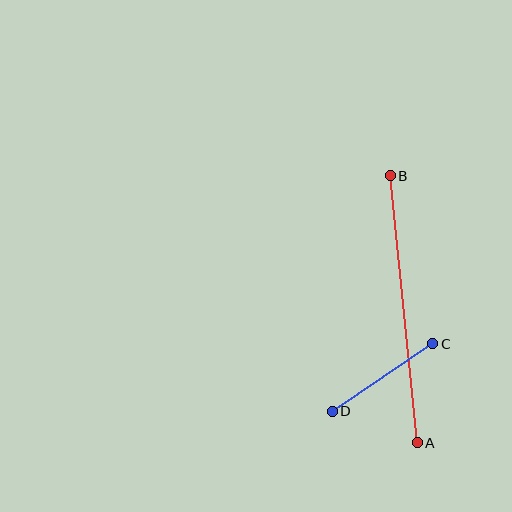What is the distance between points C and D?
The distance is approximately 121 pixels.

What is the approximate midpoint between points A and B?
The midpoint is at approximately (404, 309) pixels.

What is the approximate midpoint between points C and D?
The midpoint is at approximately (383, 377) pixels.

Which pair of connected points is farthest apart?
Points A and B are farthest apart.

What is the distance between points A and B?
The distance is approximately 269 pixels.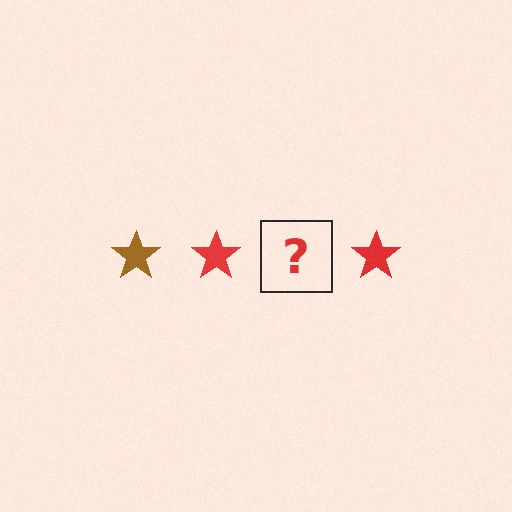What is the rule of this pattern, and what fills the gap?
The rule is that the pattern cycles through brown, red stars. The gap should be filled with a brown star.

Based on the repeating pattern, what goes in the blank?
The blank should be a brown star.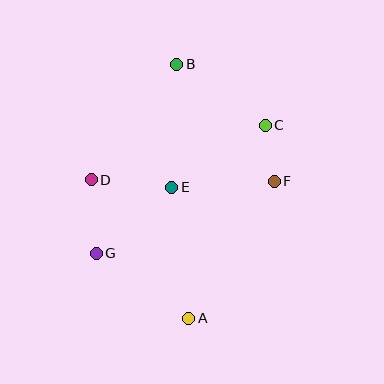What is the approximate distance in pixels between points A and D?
The distance between A and D is approximately 169 pixels.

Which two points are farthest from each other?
Points A and B are farthest from each other.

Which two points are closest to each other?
Points C and F are closest to each other.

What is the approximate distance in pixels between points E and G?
The distance between E and G is approximately 100 pixels.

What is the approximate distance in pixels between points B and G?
The distance between B and G is approximately 206 pixels.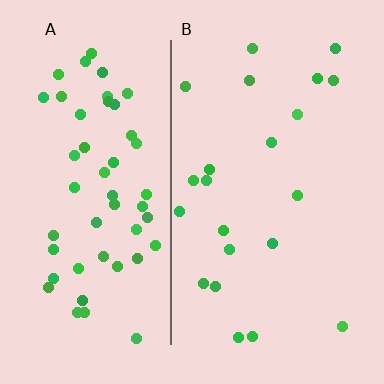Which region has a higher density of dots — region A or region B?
A (the left).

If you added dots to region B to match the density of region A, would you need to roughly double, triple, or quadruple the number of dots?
Approximately double.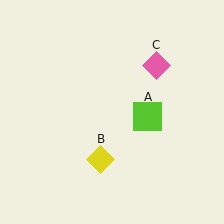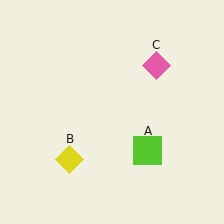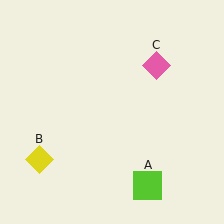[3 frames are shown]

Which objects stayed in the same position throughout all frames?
Pink diamond (object C) remained stationary.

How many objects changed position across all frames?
2 objects changed position: lime square (object A), yellow diamond (object B).